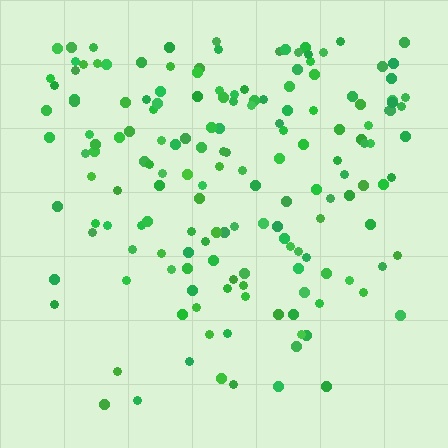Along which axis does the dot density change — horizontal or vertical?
Vertical.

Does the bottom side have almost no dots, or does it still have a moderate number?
Still a moderate number, just noticeably fewer than the top.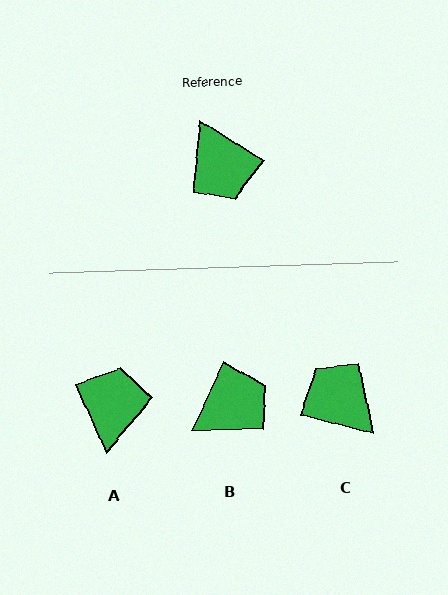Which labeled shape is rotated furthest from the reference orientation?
C, about 163 degrees away.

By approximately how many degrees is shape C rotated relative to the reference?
Approximately 163 degrees clockwise.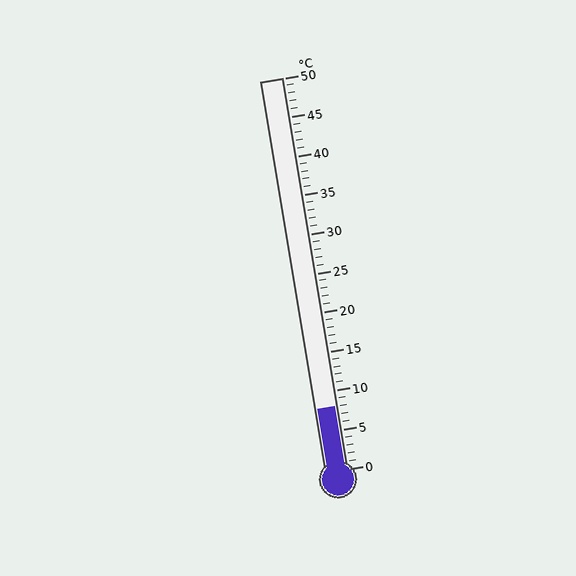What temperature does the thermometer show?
The thermometer shows approximately 8°C.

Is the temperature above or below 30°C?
The temperature is below 30°C.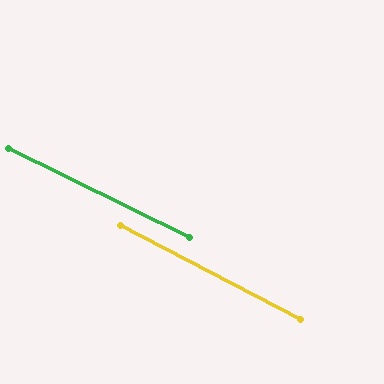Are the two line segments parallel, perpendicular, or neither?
Parallel — their directions differ by only 1.5°.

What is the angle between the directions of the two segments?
Approximately 2 degrees.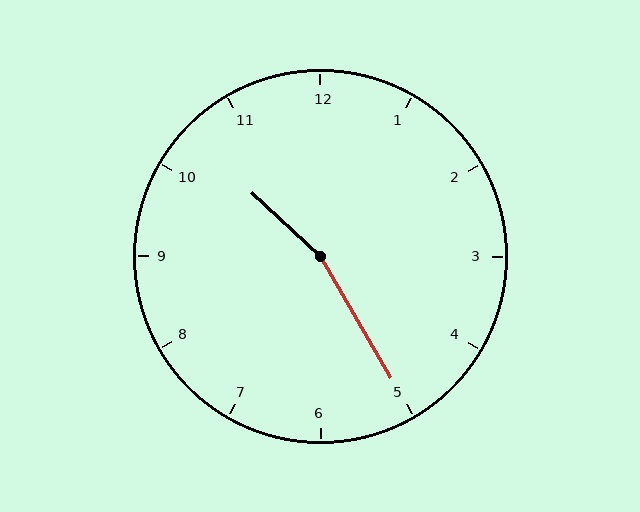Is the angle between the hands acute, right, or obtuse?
It is obtuse.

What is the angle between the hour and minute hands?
Approximately 162 degrees.